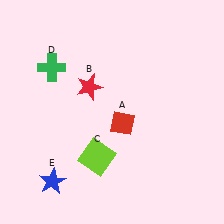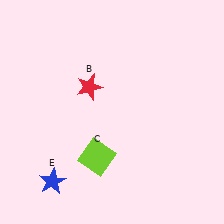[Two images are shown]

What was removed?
The red diamond (A), the green cross (D) were removed in Image 2.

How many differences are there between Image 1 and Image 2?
There are 2 differences between the two images.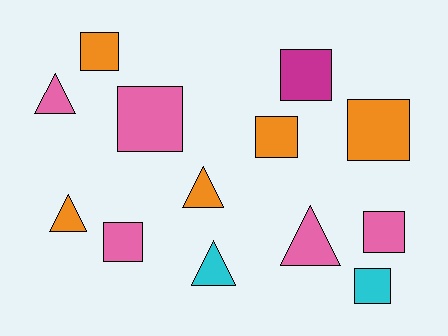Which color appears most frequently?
Pink, with 5 objects.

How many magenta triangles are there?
There are no magenta triangles.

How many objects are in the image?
There are 13 objects.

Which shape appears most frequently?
Square, with 8 objects.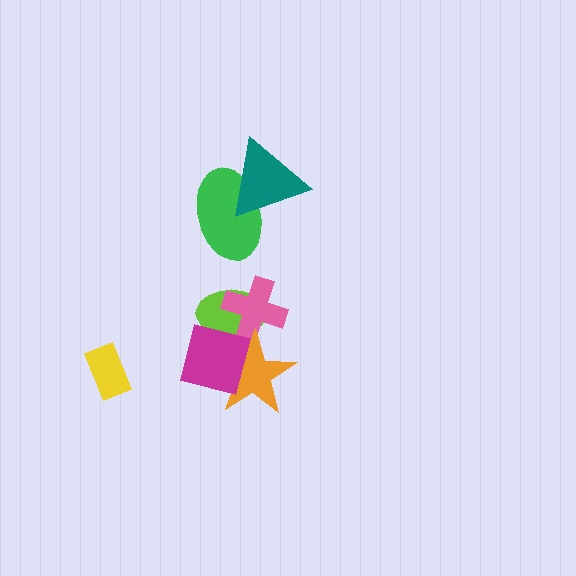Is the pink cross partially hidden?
Yes, it is partially covered by another shape.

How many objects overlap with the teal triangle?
1 object overlaps with the teal triangle.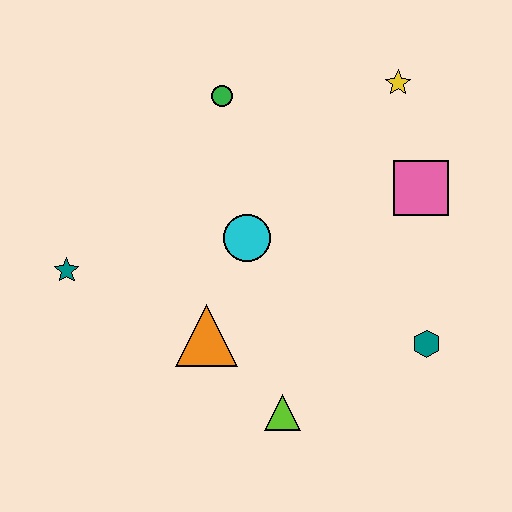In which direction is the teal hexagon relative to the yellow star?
The teal hexagon is below the yellow star.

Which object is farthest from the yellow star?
The teal star is farthest from the yellow star.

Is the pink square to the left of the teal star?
No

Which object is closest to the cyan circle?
The orange triangle is closest to the cyan circle.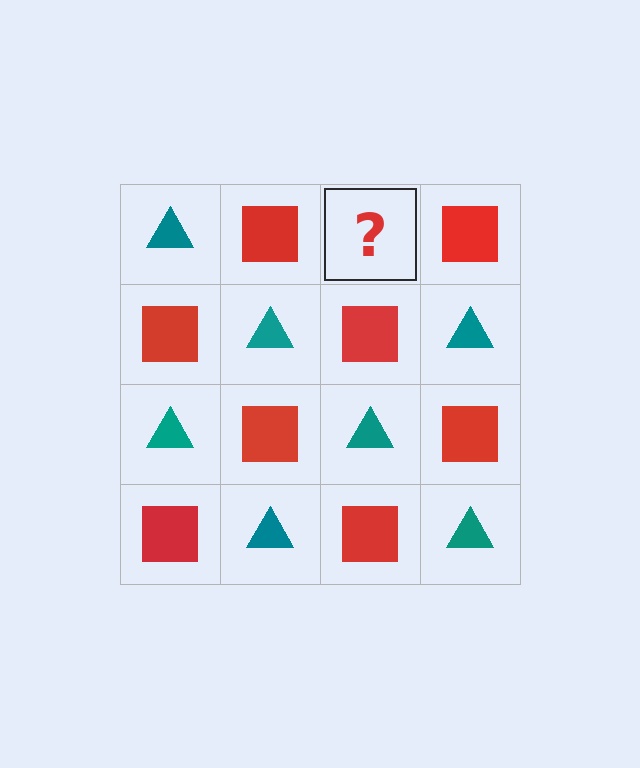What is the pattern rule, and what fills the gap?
The rule is that it alternates teal triangle and red square in a checkerboard pattern. The gap should be filled with a teal triangle.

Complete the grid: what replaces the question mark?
The question mark should be replaced with a teal triangle.